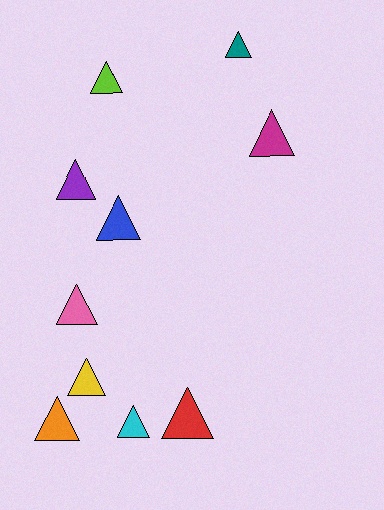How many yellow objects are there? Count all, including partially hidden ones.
There is 1 yellow object.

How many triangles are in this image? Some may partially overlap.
There are 10 triangles.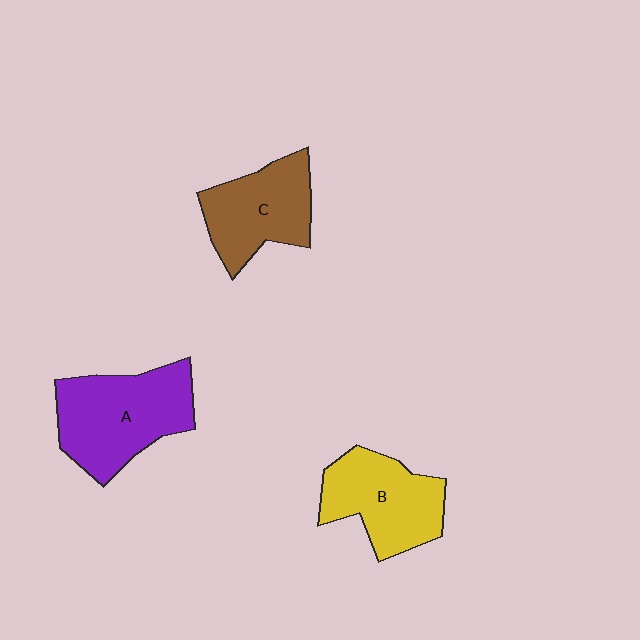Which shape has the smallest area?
Shape C (brown).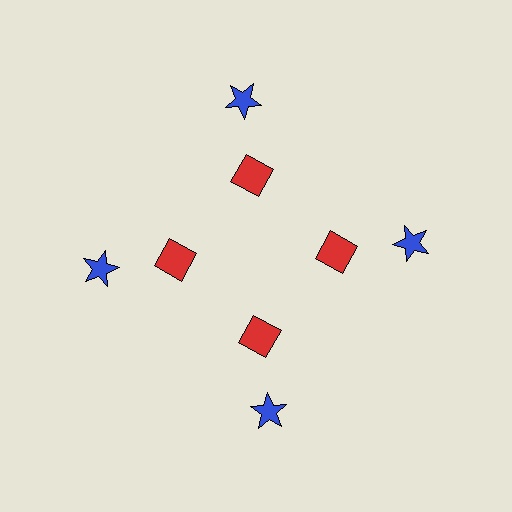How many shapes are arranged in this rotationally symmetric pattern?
There are 8 shapes, arranged in 4 groups of 2.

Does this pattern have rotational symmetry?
Yes, this pattern has 4-fold rotational symmetry. It looks the same after rotating 90 degrees around the center.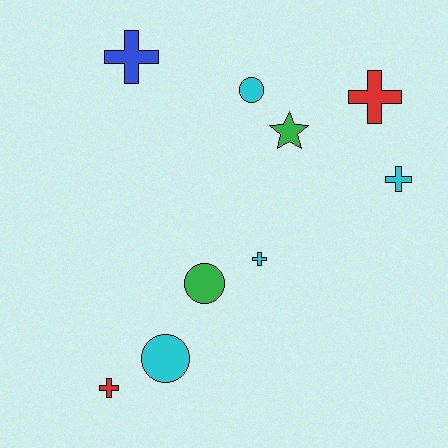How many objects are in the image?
There are 9 objects.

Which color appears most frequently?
Cyan, with 4 objects.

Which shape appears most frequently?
Cross, with 5 objects.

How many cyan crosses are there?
There are 2 cyan crosses.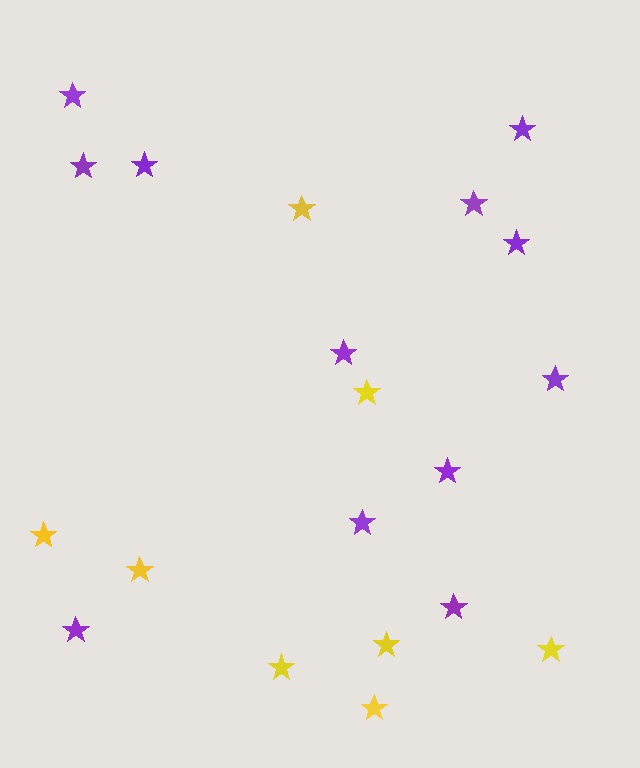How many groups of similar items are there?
There are 2 groups: one group of yellow stars (8) and one group of purple stars (12).